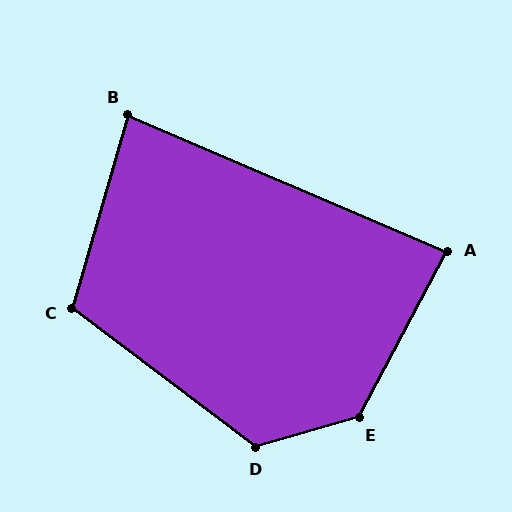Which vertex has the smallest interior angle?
B, at approximately 83 degrees.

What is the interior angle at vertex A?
Approximately 85 degrees (approximately right).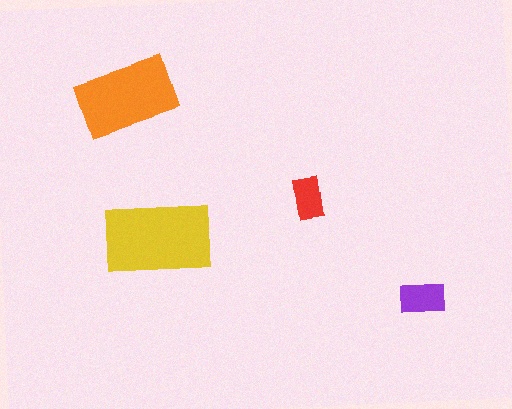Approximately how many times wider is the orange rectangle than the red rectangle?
About 2.5 times wider.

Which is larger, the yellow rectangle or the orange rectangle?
The yellow one.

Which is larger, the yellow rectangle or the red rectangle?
The yellow one.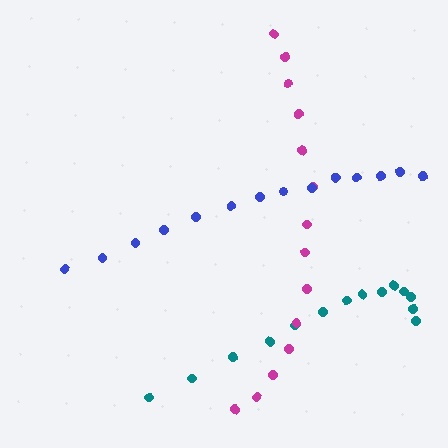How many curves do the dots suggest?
There are 3 distinct paths.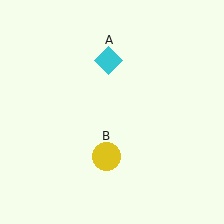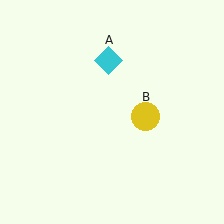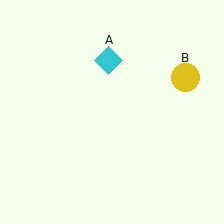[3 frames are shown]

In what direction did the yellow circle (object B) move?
The yellow circle (object B) moved up and to the right.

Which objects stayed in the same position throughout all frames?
Cyan diamond (object A) remained stationary.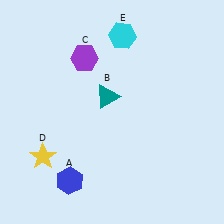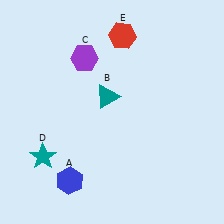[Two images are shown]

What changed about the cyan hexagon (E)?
In Image 1, E is cyan. In Image 2, it changed to red.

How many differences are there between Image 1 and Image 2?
There are 2 differences between the two images.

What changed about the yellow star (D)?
In Image 1, D is yellow. In Image 2, it changed to teal.